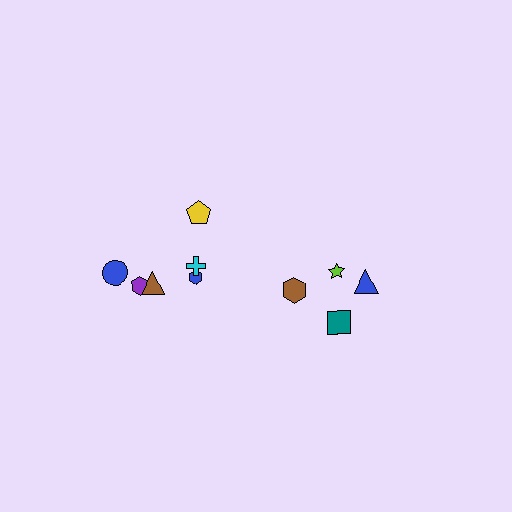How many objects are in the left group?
There are 6 objects.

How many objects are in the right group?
There are 4 objects.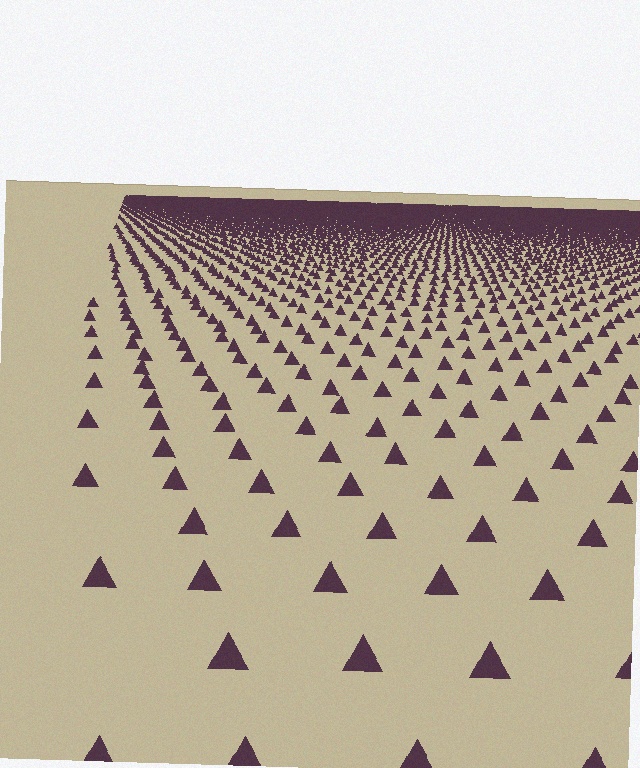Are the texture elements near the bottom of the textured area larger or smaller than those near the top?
Larger. Near the bottom, elements are closer to the viewer and appear at a bigger on-screen size.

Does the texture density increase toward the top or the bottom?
Density increases toward the top.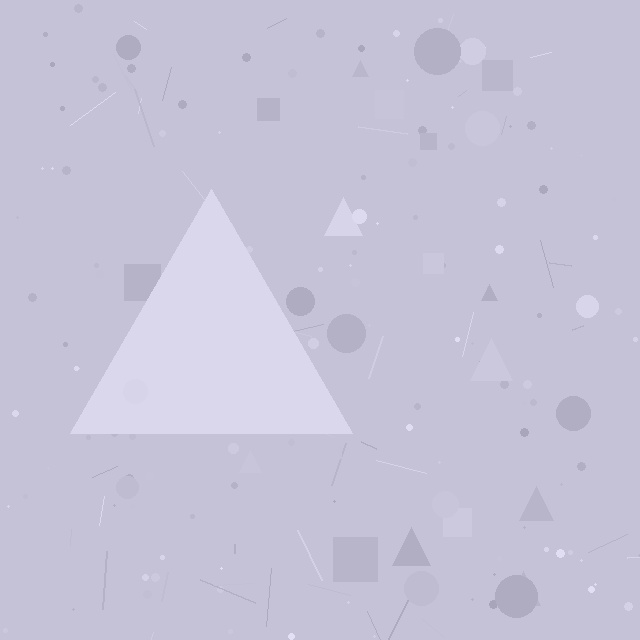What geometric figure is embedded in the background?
A triangle is embedded in the background.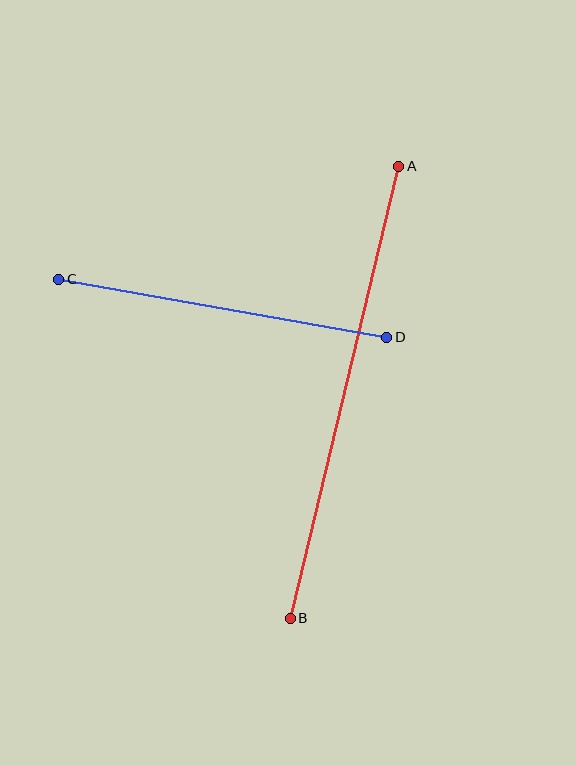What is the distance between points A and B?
The distance is approximately 465 pixels.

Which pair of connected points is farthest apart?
Points A and B are farthest apart.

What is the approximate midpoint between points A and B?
The midpoint is at approximately (344, 392) pixels.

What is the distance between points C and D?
The distance is approximately 333 pixels.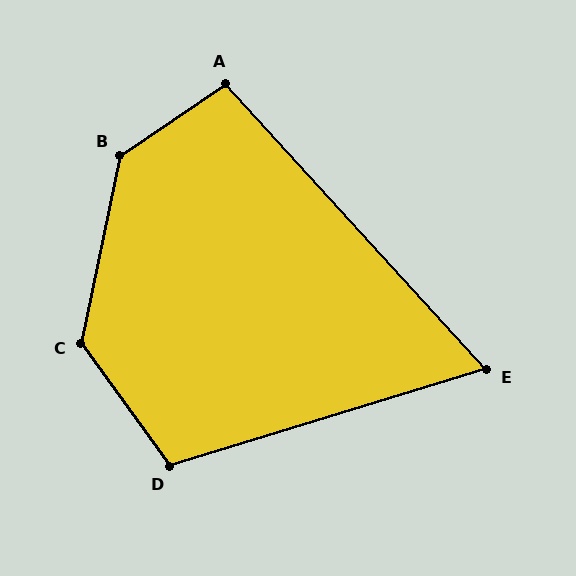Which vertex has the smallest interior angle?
E, at approximately 65 degrees.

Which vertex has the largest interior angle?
B, at approximately 136 degrees.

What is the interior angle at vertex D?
Approximately 109 degrees (obtuse).